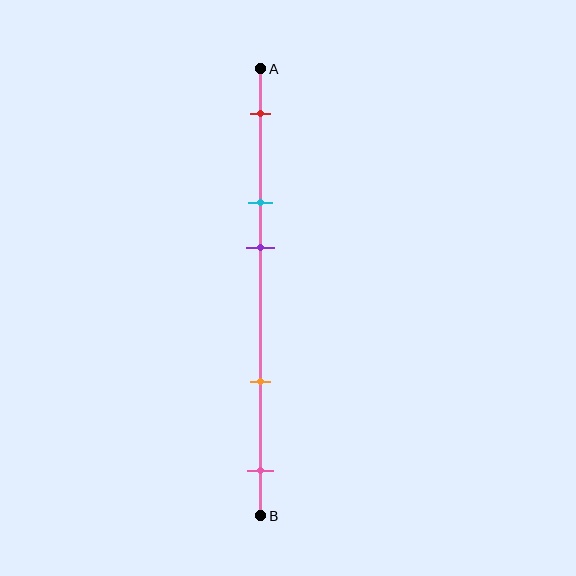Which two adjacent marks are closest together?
The cyan and purple marks are the closest adjacent pair.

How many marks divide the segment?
There are 5 marks dividing the segment.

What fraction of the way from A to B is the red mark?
The red mark is approximately 10% (0.1) of the way from A to B.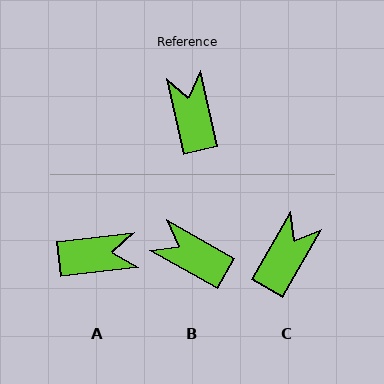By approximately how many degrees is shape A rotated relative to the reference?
Approximately 96 degrees clockwise.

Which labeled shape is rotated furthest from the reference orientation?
A, about 96 degrees away.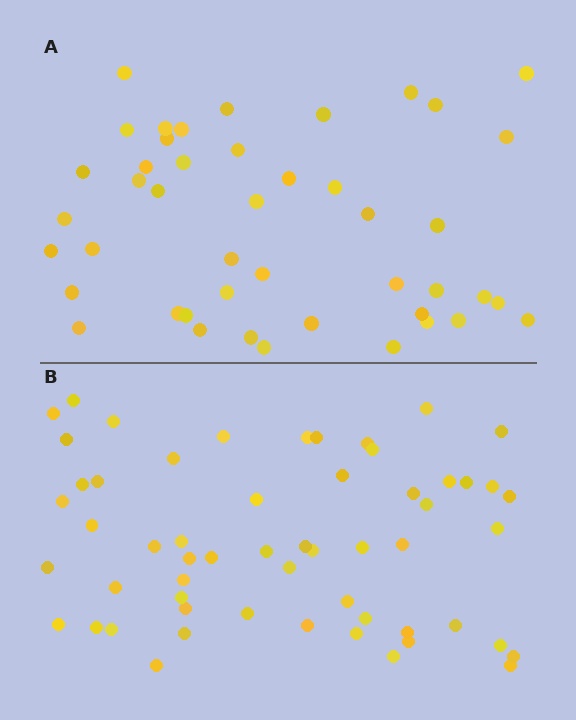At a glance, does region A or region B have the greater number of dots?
Region B (the bottom region) has more dots.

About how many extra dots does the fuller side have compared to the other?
Region B has roughly 12 or so more dots than region A.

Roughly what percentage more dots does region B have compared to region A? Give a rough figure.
About 25% more.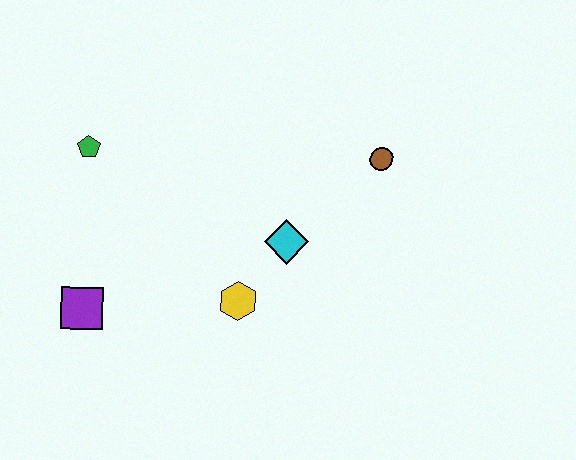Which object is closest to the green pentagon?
The purple square is closest to the green pentagon.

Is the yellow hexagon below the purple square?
No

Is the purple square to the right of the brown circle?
No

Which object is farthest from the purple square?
The brown circle is farthest from the purple square.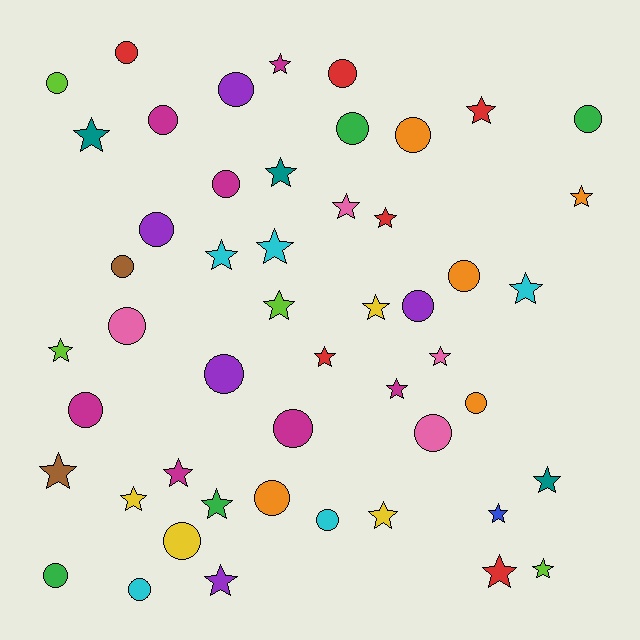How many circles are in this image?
There are 24 circles.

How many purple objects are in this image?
There are 5 purple objects.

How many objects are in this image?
There are 50 objects.